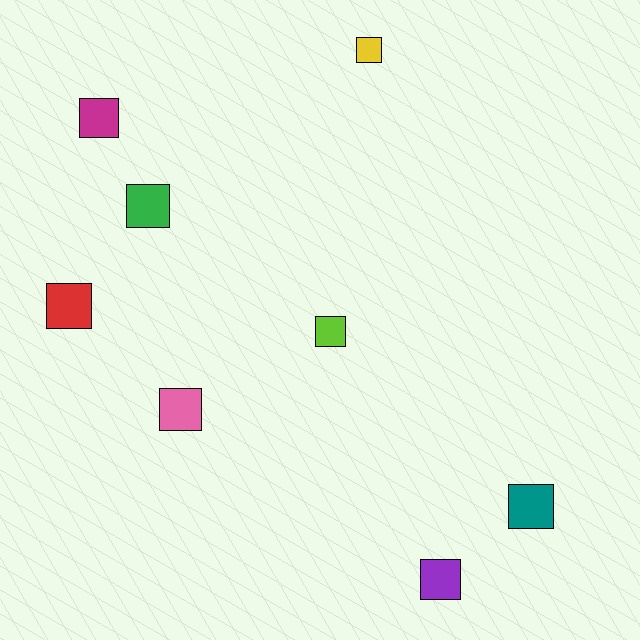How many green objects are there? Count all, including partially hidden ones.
There is 1 green object.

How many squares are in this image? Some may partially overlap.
There are 8 squares.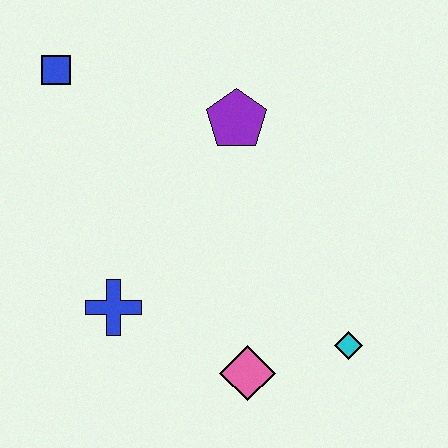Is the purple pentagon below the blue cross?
No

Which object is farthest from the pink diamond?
The blue square is farthest from the pink diamond.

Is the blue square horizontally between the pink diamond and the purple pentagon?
No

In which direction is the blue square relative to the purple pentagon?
The blue square is to the left of the purple pentagon.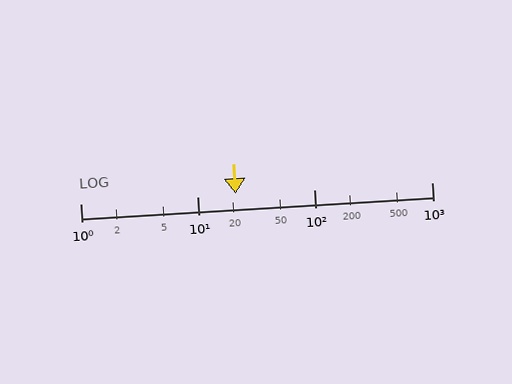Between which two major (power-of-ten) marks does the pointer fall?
The pointer is between 10 and 100.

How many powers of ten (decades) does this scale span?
The scale spans 3 decades, from 1 to 1000.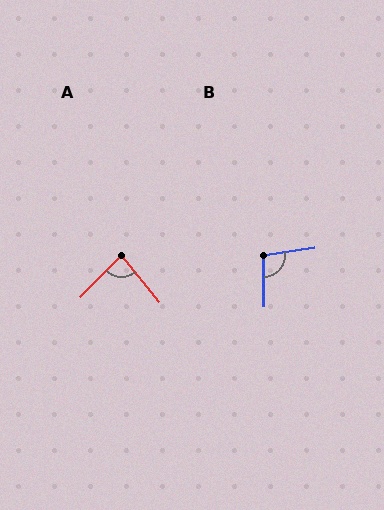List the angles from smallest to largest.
A (83°), B (97°).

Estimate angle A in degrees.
Approximately 83 degrees.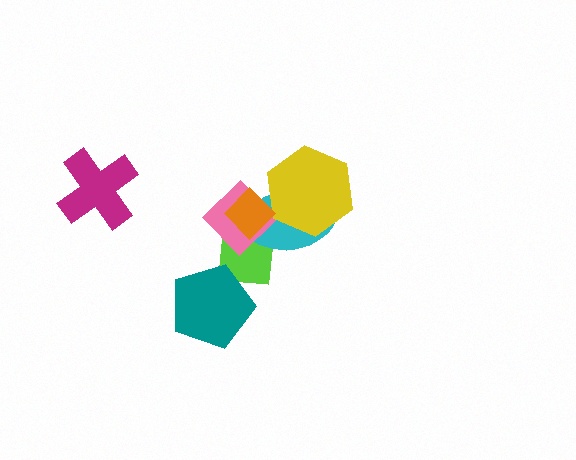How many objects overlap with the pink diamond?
4 objects overlap with the pink diamond.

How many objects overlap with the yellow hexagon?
3 objects overlap with the yellow hexagon.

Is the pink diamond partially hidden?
Yes, it is partially covered by another shape.